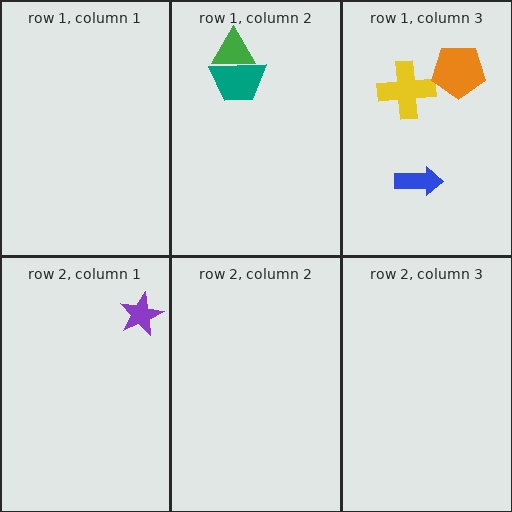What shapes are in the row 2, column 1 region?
The purple star.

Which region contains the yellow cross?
The row 1, column 3 region.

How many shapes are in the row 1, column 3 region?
3.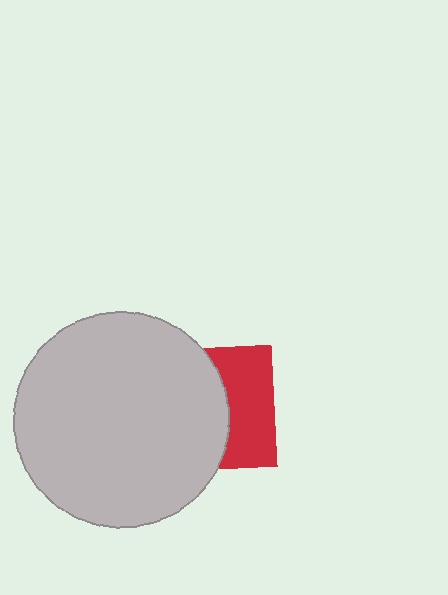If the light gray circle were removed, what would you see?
You would see the complete red square.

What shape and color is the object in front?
The object in front is a light gray circle.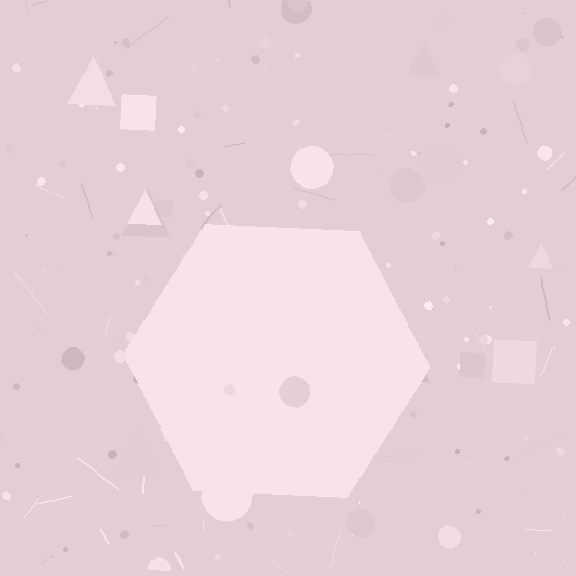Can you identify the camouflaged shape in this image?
The camouflaged shape is a hexagon.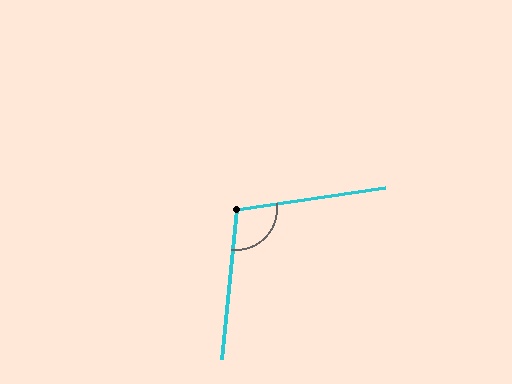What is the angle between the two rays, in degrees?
Approximately 104 degrees.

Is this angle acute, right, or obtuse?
It is obtuse.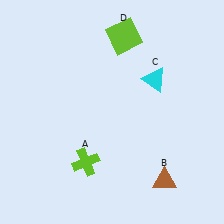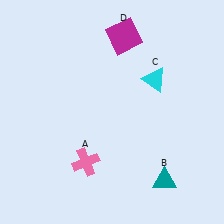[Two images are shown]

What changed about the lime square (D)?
In Image 1, D is lime. In Image 2, it changed to magenta.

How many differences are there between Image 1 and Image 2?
There are 3 differences between the two images.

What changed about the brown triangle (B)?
In Image 1, B is brown. In Image 2, it changed to teal.